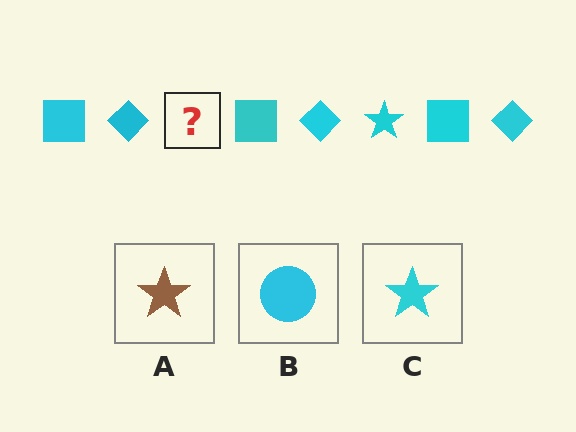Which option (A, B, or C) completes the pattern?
C.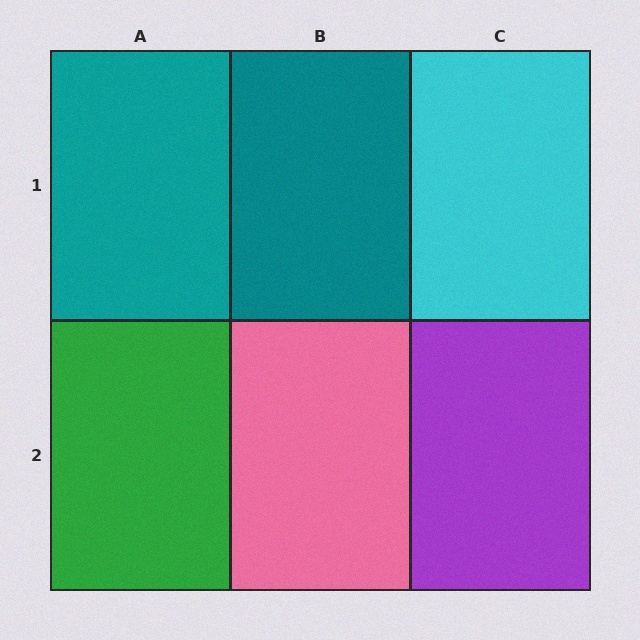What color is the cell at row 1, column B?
Teal.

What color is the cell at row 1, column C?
Cyan.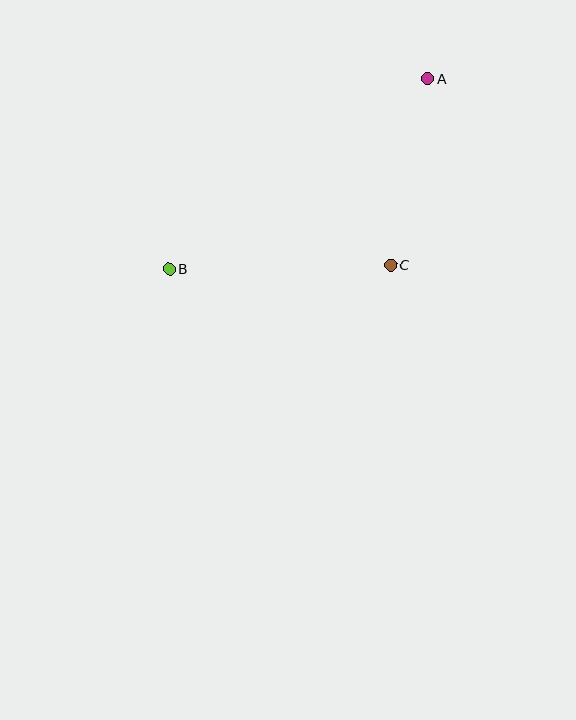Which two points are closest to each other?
Points A and C are closest to each other.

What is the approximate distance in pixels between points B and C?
The distance between B and C is approximately 221 pixels.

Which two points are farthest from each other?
Points A and B are farthest from each other.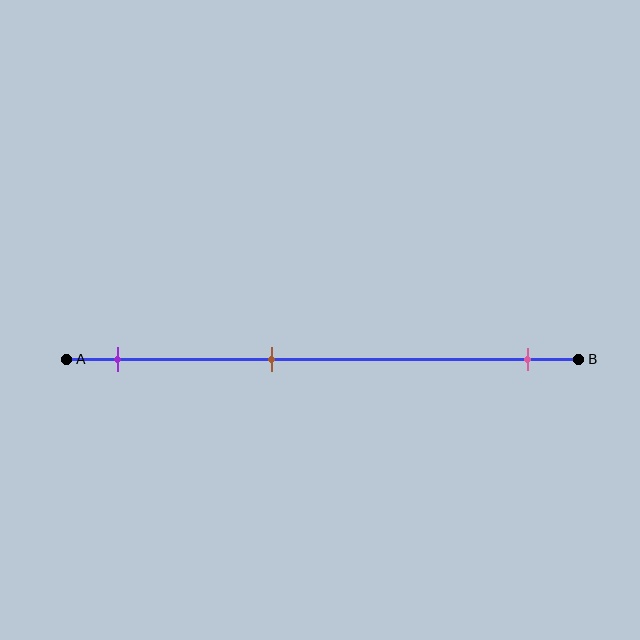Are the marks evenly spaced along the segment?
No, the marks are not evenly spaced.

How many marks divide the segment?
There are 3 marks dividing the segment.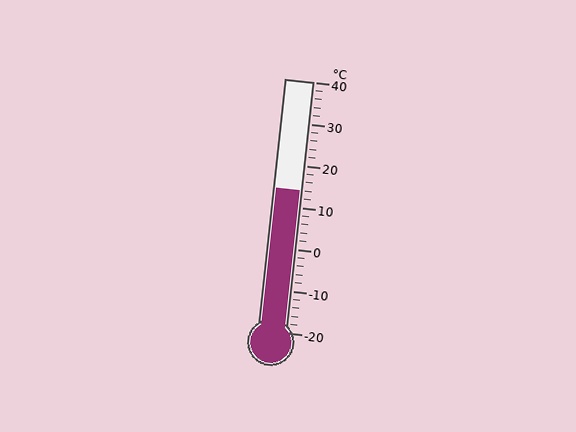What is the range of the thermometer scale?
The thermometer scale ranges from -20°C to 40°C.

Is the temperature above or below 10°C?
The temperature is above 10°C.